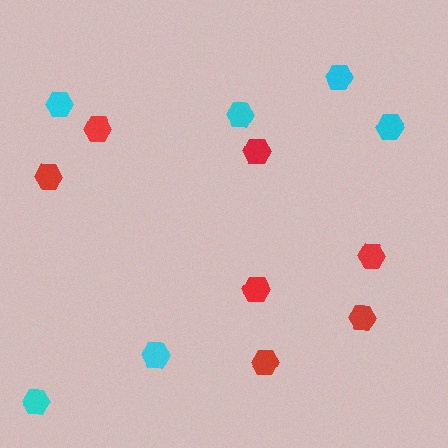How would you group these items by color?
There are 2 groups: one group of cyan hexagons (6) and one group of red hexagons (7).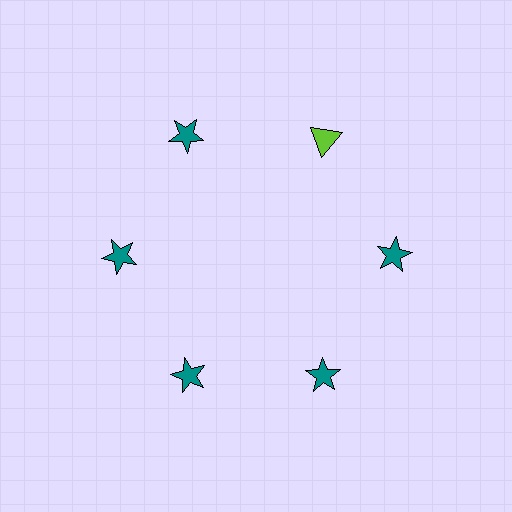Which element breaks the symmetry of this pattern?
The lime triangle at roughly the 1 o'clock position breaks the symmetry. All other shapes are teal stars.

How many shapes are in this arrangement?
There are 6 shapes arranged in a ring pattern.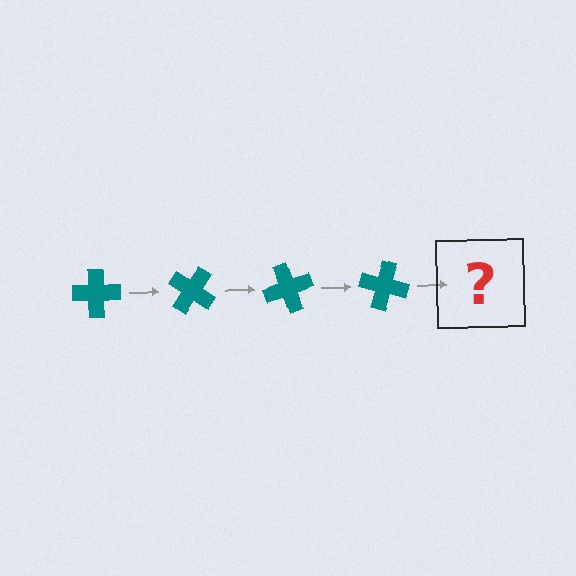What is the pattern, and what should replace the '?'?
The pattern is that the cross rotates 35 degrees each step. The '?' should be a teal cross rotated 140 degrees.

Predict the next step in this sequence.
The next step is a teal cross rotated 140 degrees.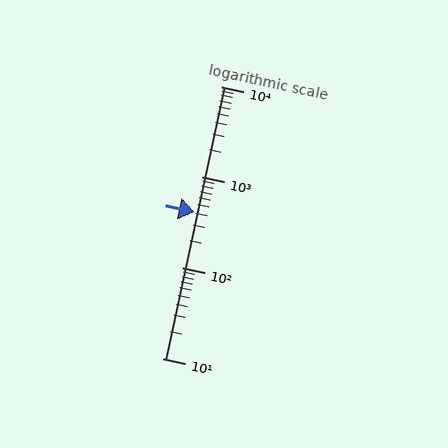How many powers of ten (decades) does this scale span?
The scale spans 3 decades, from 10 to 10000.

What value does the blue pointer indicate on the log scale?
The pointer indicates approximately 410.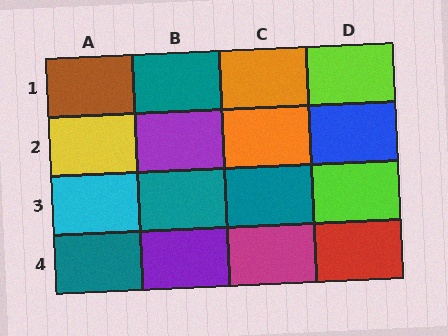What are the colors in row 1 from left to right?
Brown, teal, orange, lime.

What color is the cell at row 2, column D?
Blue.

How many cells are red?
1 cell is red.